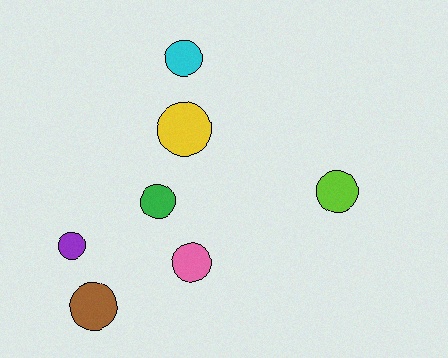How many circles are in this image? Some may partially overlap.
There are 7 circles.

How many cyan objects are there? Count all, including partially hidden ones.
There is 1 cyan object.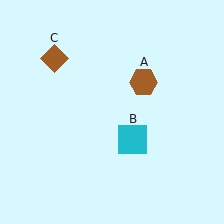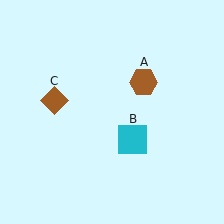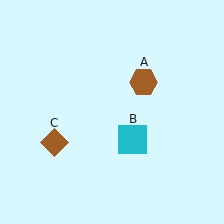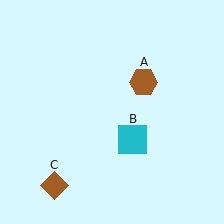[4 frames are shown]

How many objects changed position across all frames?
1 object changed position: brown diamond (object C).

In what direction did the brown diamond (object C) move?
The brown diamond (object C) moved down.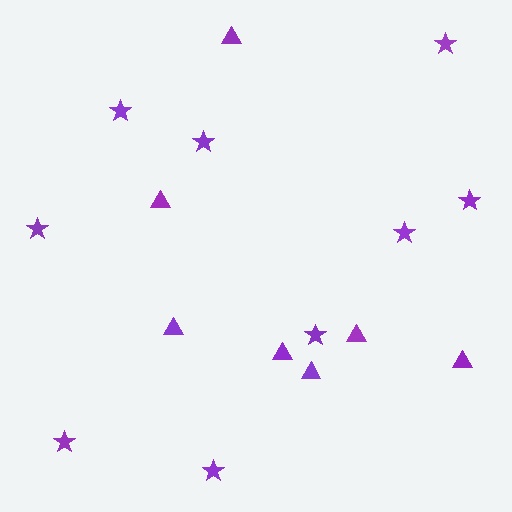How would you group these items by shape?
There are 2 groups: one group of triangles (7) and one group of stars (9).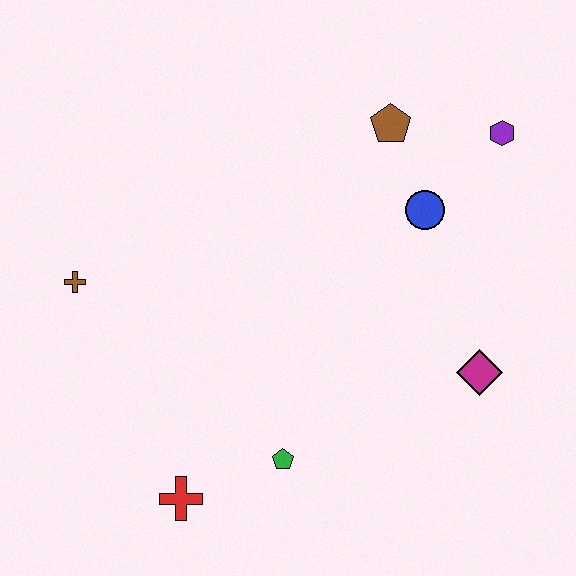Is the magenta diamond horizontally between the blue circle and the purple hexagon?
Yes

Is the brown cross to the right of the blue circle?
No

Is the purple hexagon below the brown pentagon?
Yes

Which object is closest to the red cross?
The green pentagon is closest to the red cross.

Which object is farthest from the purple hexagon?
The red cross is farthest from the purple hexagon.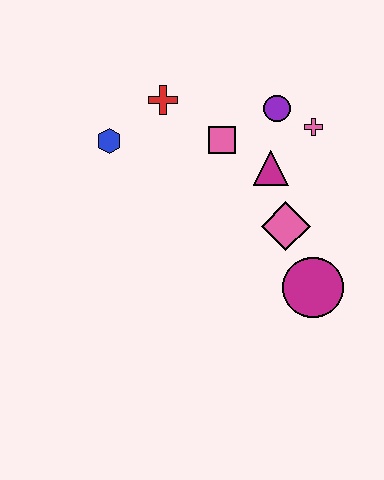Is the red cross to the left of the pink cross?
Yes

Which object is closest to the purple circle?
The pink cross is closest to the purple circle.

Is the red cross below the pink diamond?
No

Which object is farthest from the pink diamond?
The blue hexagon is farthest from the pink diamond.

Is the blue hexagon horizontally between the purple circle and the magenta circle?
No